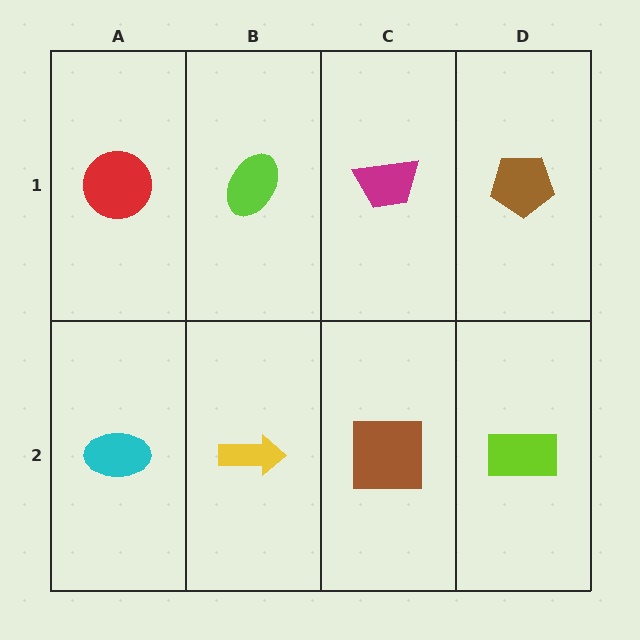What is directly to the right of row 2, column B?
A brown square.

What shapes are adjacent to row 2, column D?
A brown pentagon (row 1, column D), a brown square (row 2, column C).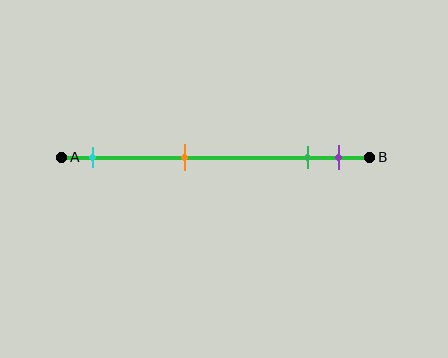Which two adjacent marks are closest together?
The green and purple marks are the closest adjacent pair.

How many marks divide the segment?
There are 4 marks dividing the segment.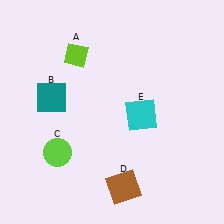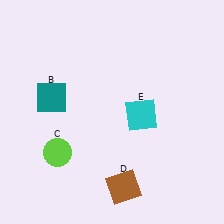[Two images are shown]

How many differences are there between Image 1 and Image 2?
There is 1 difference between the two images.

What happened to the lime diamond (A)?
The lime diamond (A) was removed in Image 2. It was in the top-left area of Image 1.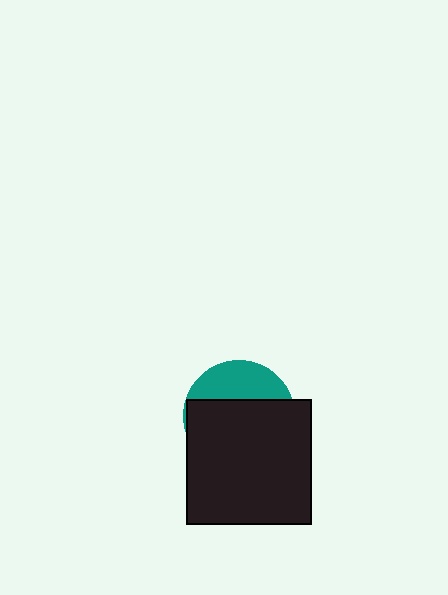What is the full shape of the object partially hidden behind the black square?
The partially hidden object is a teal circle.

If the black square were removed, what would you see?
You would see the complete teal circle.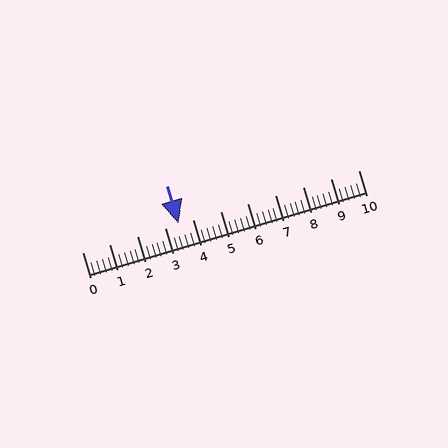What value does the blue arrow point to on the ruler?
The blue arrow points to approximately 3.5.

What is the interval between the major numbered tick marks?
The major tick marks are spaced 1 units apart.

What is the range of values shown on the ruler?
The ruler shows values from 0 to 10.